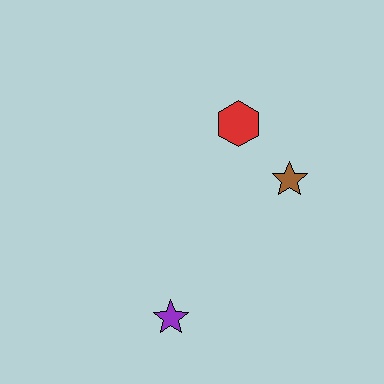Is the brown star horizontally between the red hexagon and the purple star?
No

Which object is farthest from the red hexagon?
The purple star is farthest from the red hexagon.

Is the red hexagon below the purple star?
No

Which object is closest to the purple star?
The brown star is closest to the purple star.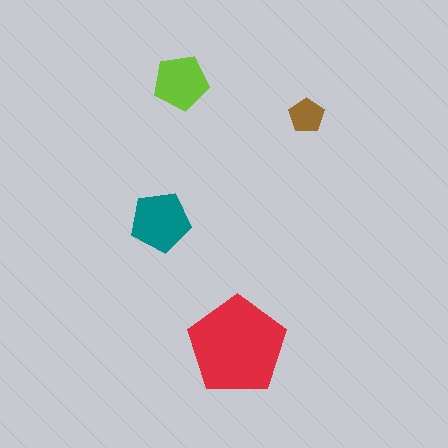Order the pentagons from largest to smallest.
the red one, the teal one, the lime one, the brown one.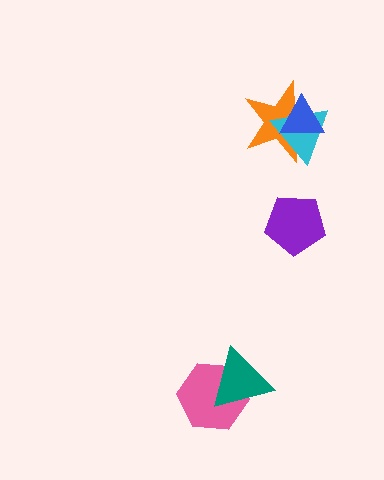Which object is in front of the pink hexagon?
The teal triangle is in front of the pink hexagon.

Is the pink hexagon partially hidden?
Yes, it is partially covered by another shape.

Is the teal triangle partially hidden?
No, no other shape covers it.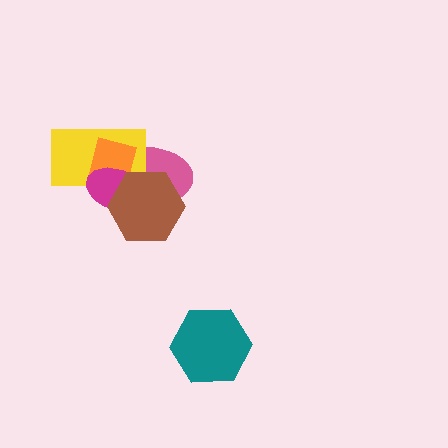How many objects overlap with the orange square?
4 objects overlap with the orange square.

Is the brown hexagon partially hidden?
No, no other shape covers it.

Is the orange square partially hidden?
Yes, it is partially covered by another shape.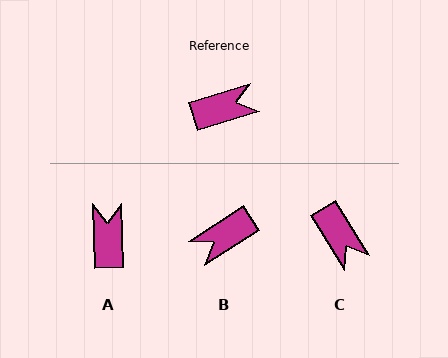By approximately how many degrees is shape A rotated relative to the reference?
Approximately 74 degrees counter-clockwise.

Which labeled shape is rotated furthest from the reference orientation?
B, about 164 degrees away.